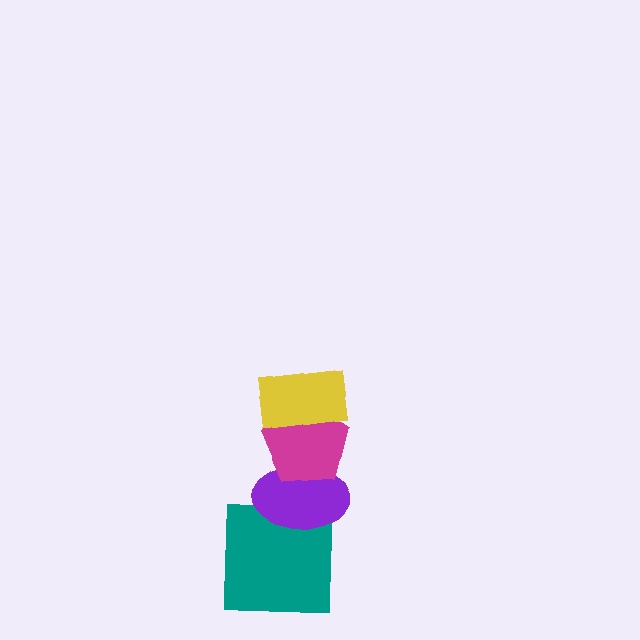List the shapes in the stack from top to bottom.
From top to bottom: the yellow rectangle, the magenta pentagon, the purple ellipse, the teal square.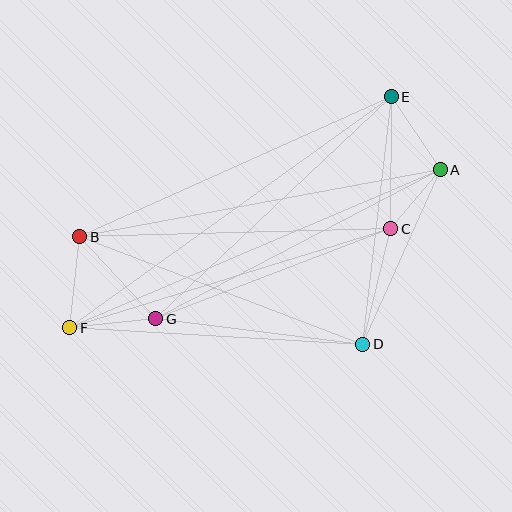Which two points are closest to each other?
Points A and C are closest to each other.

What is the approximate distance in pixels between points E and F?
The distance between E and F is approximately 396 pixels.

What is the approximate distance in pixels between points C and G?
The distance between C and G is approximately 251 pixels.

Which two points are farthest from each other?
Points A and F are farthest from each other.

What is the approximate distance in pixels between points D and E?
The distance between D and E is approximately 249 pixels.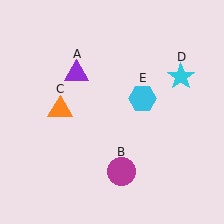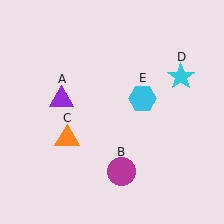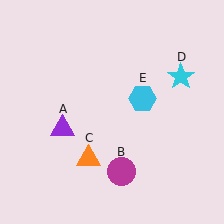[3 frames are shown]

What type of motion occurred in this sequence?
The purple triangle (object A), orange triangle (object C) rotated counterclockwise around the center of the scene.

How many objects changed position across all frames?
2 objects changed position: purple triangle (object A), orange triangle (object C).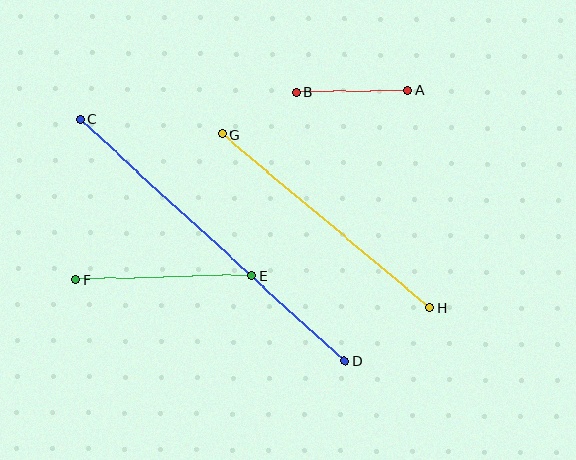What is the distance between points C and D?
The distance is approximately 358 pixels.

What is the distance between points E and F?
The distance is approximately 176 pixels.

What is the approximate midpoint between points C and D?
The midpoint is at approximately (212, 240) pixels.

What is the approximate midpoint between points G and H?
The midpoint is at approximately (326, 221) pixels.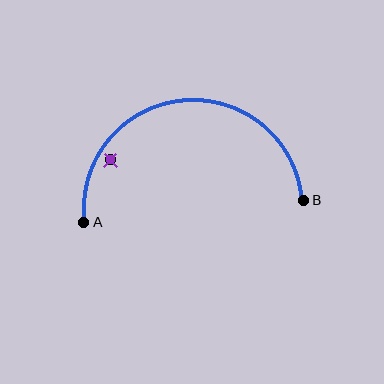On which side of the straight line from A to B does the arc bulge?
The arc bulges above the straight line connecting A and B.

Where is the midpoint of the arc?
The arc midpoint is the point on the curve farthest from the straight line joining A and B. It sits above that line.